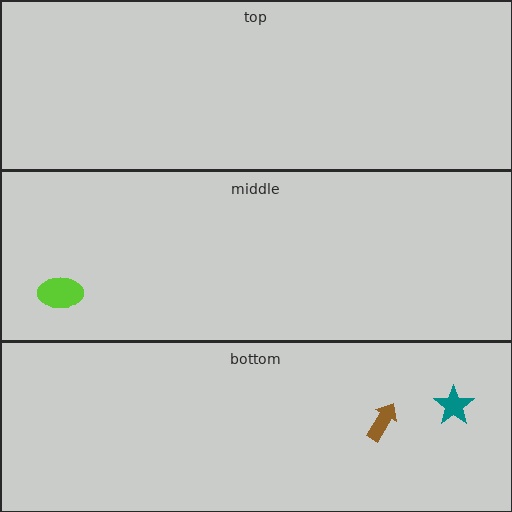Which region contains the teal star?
The bottom region.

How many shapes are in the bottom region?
2.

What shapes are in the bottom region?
The teal star, the brown arrow.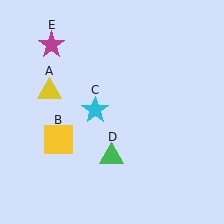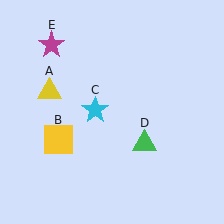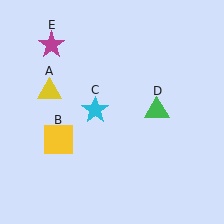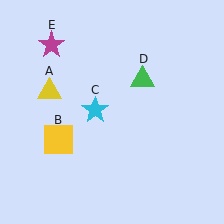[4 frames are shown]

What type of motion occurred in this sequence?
The green triangle (object D) rotated counterclockwise around the center of the scene.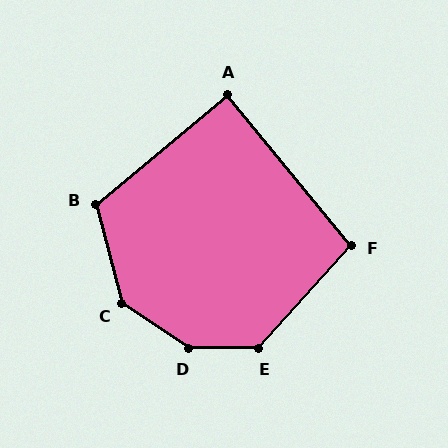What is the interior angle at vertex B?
Approximately 115 degrees (obtuse).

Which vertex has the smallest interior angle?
A, at approximately 89 degrees.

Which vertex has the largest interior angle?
D, at approximately 146 degrees.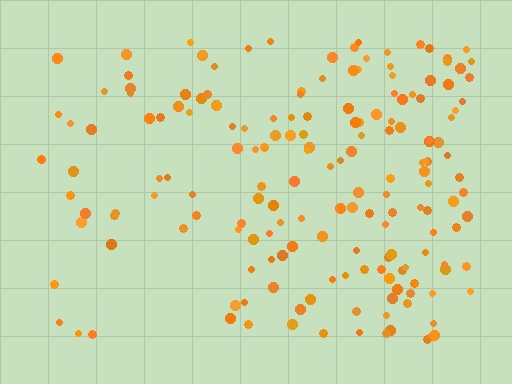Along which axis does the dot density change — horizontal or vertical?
Horizontal.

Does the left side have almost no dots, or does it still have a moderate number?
Still a moderate number, just noticeably fewer than the right.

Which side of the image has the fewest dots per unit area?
The left.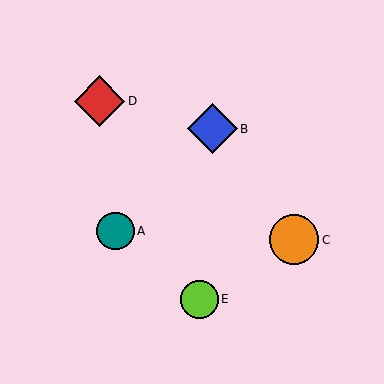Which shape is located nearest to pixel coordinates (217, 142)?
The blue diamond (labeled B) at (212, 129) is nearest to that location.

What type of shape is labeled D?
Shape D is a red diamond.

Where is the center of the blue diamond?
The center of the blue diamond is at (212, 129).